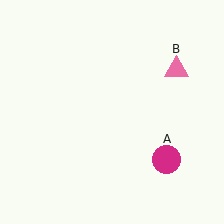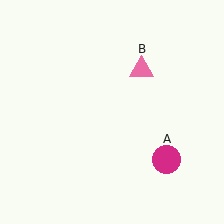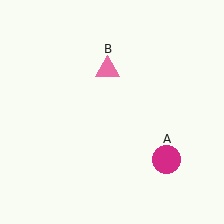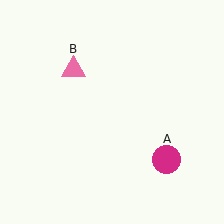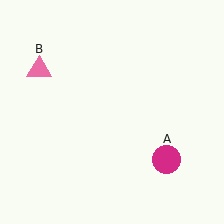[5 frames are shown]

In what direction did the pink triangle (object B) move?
The pink triangle (object B) moved left.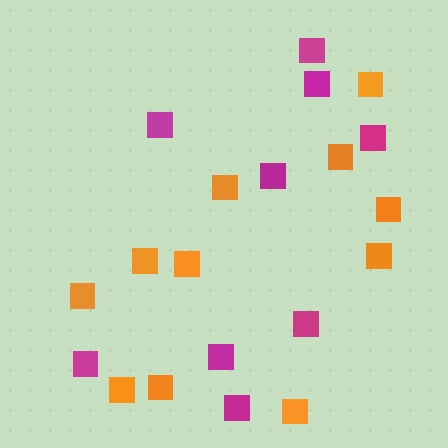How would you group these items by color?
There are 2 groups: one group of magenta squares (9) and one group of orange squares (11).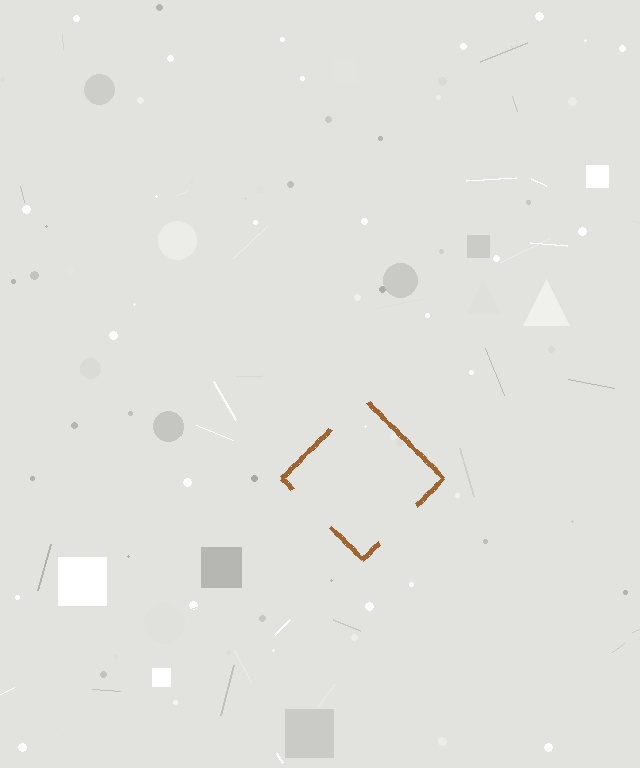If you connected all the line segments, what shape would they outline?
They would outline a diamond.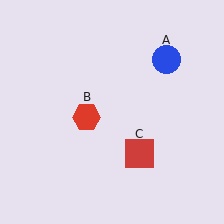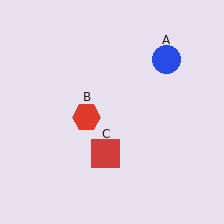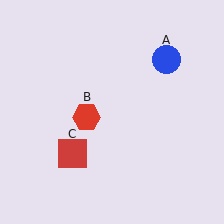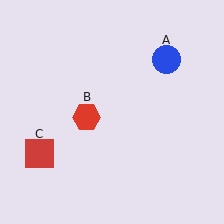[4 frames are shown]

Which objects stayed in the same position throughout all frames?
Blue circle (object A) and red hexagon (object B) remained stationary.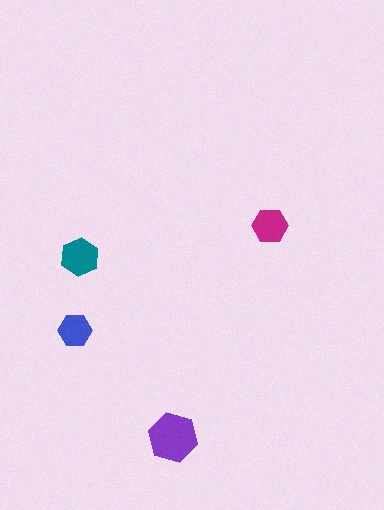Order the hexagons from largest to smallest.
the purple one, the teal one, the magenta one, the blue one.